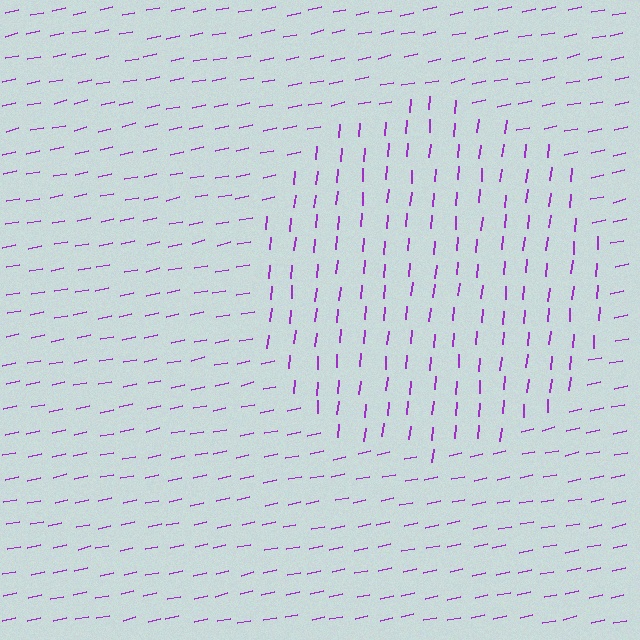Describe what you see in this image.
The image is filled with small purple line segments. A circle region in the image has lines oriented differently from the surrounding lines, creating a visible texture boundary.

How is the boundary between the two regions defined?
The boundary is defined purely by a change in line orientation (approximately 73 degrees difference). All lines are the same color and thickness.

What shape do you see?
I see a circle.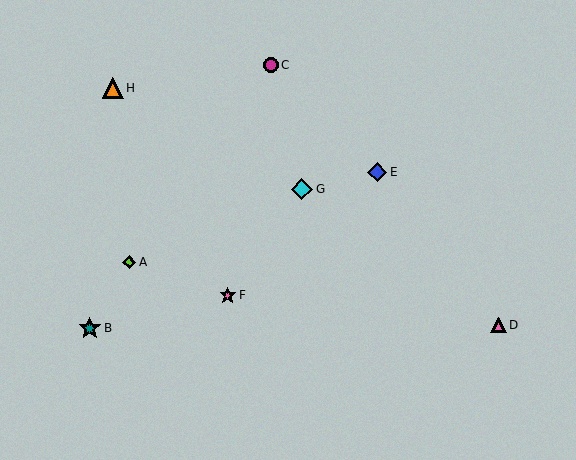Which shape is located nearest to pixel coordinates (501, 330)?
The pink triangle (labeled D) at (499, 325) is nearest to that location.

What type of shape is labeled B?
Shape B is a teal star.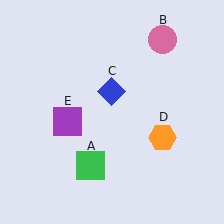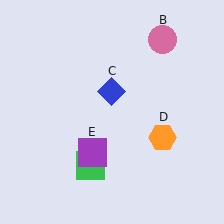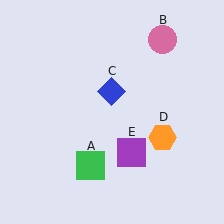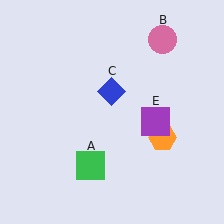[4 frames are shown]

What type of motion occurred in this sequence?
The purple square (object E) rotated counterclockwise around the center of the scene.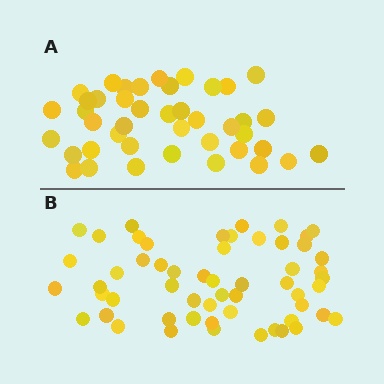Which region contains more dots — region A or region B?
Region B (the bottom region) has more dots.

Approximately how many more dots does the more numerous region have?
Region B has approximately 15 more dots than region A.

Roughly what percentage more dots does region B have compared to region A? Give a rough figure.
About 35% more.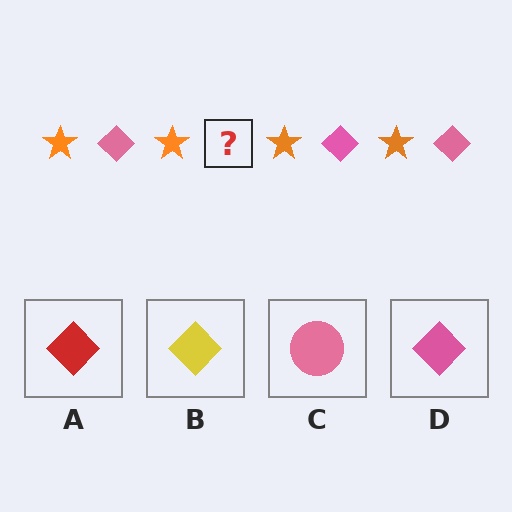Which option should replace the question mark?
Option D.